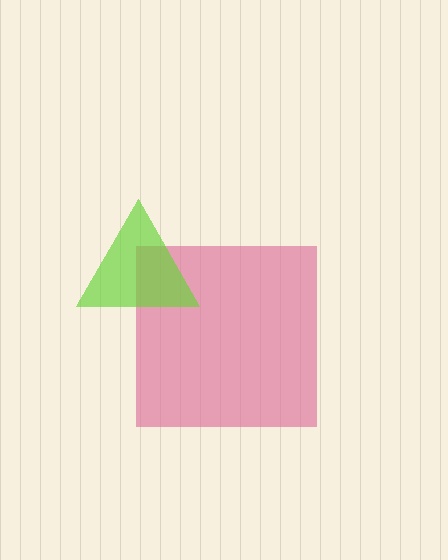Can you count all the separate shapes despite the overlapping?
Yes, there are 2 separate shapes.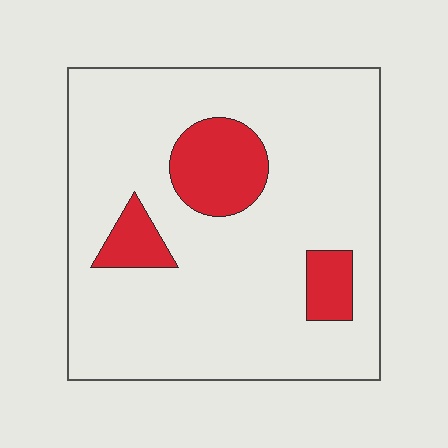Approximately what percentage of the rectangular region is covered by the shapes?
Approximately 15%.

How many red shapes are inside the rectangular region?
3.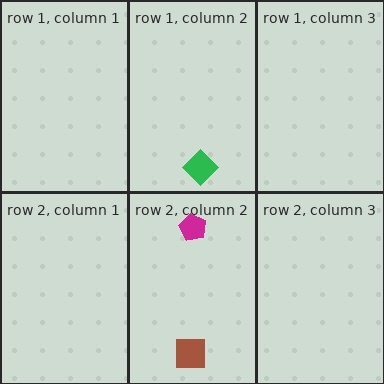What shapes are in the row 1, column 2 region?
The green diamond.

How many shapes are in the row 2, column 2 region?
2.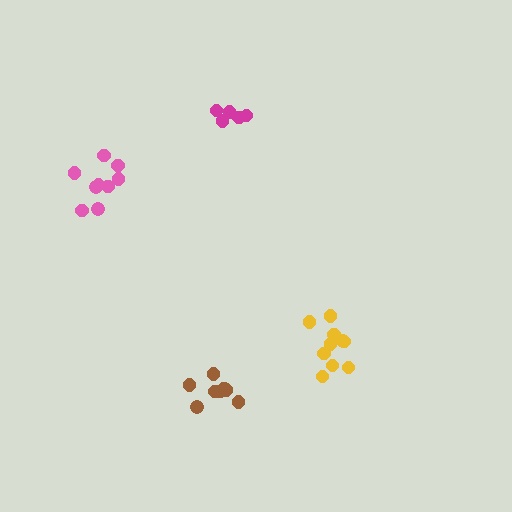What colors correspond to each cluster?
The clusters are colored: pink, brown, magenta, yellow.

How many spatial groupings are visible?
There are 4 spatial groupings.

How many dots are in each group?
Group 1: 9 dots, Group 2: 8 dots, Group 3: 5 dots, Group 4: 10 dots (32 total).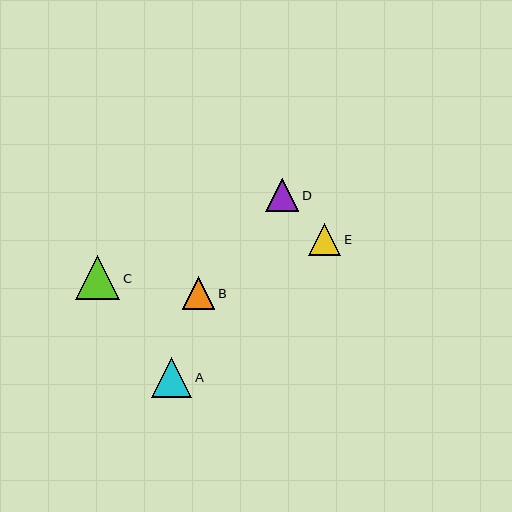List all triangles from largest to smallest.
From largest to smallest: C, A, D, B, E.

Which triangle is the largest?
Triangle C is the largest with a size of approximately 44 pixels.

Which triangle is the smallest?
Triangle E is the smallest with a size of approximately 33 pixels.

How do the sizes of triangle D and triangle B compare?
Triangle D and triangle B are approximately the same size.